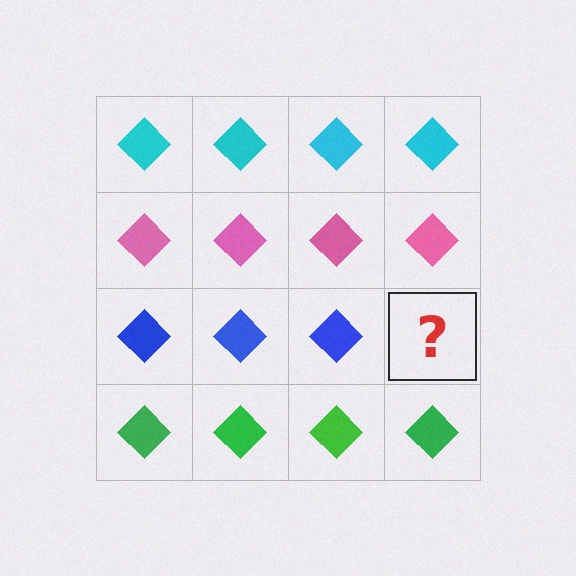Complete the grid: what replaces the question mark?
The question mark should be replaced with a blue diamond.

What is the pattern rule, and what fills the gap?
The rule is that each row has a consistent color. The gap should be filled with a blue diamond.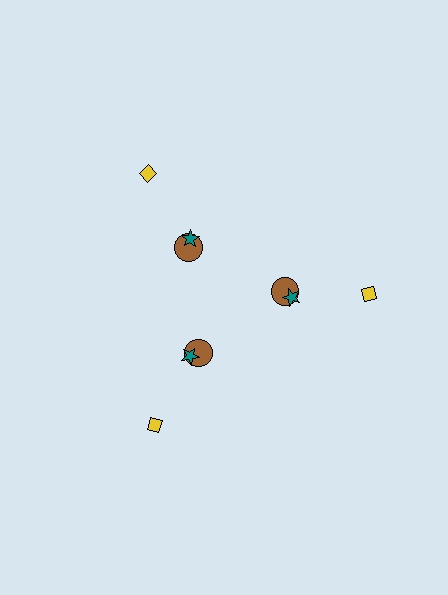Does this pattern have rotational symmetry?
Yes, this pattern has 3-fold rotational symmetry. It looks the same after rotating 120 degrees around the center.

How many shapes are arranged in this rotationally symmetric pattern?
There are 9 shapes, arranged in 3 groups of 3.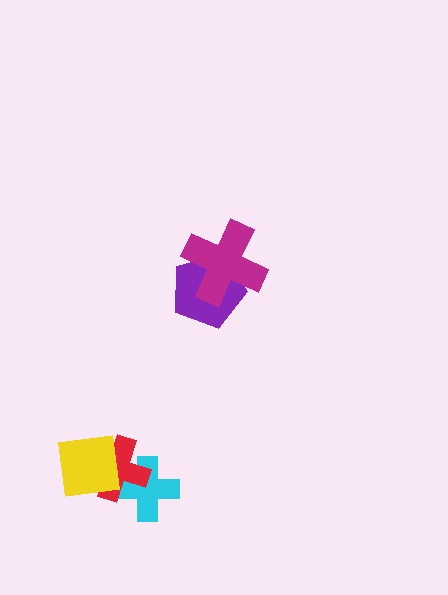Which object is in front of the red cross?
The yellow square is in front of the red cross.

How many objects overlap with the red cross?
2 objects overlap with the red cross.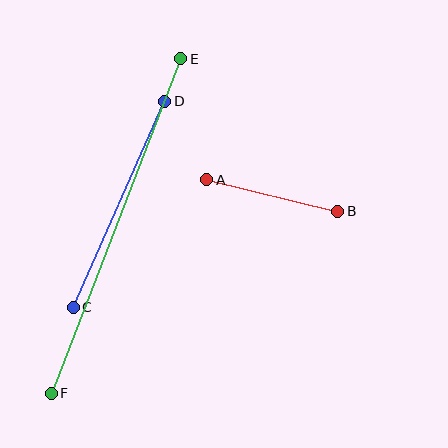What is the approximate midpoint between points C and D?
The midpoint is at approximately (119, 204) pixels.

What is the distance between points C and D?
The distance is approximately 225 pixels.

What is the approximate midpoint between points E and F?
The midpoint is at approximately (116, 226) pixels.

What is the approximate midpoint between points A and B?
The midpoint is at approximately (272, 195) pixels.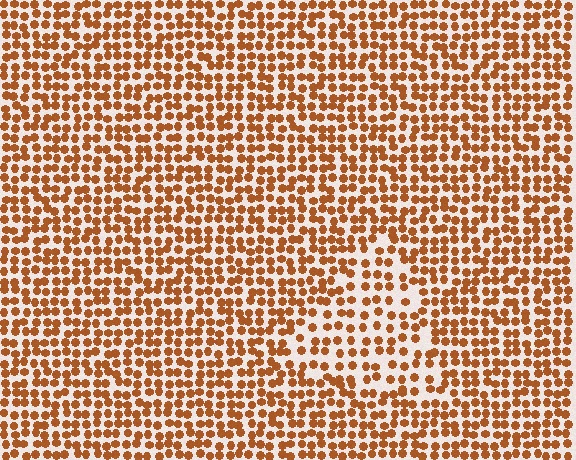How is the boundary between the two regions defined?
The boundary is defined by a change in element density (approximately 1.6x ratio). All elements are the same color, size, and shape.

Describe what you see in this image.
The image contains small brown elements arranged at two different densities. A triangle-shaped region is visible where the elements are less densely packed than the surrounding area.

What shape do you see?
I see a triangle.